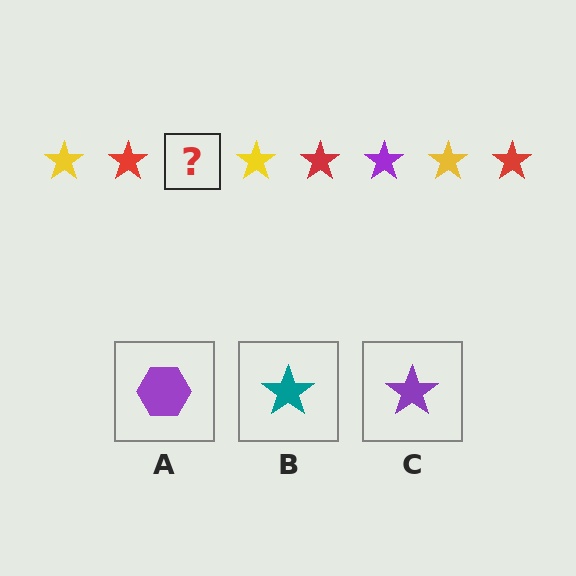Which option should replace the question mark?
Option C.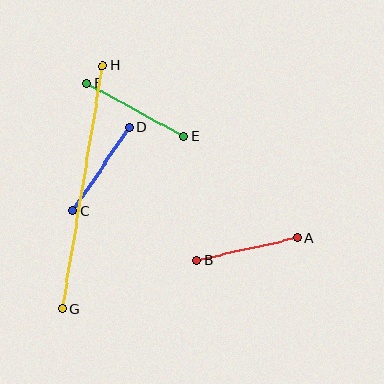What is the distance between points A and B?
The distance is approximately 102 pixels.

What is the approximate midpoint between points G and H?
The midpoint is at approximately (82, 187) pixels.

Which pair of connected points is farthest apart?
Points G and H are farthest apart.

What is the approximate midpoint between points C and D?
The midpoint is at approximately (101, 169) pixels.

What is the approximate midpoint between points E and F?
The midpoint is at approximately (135, 110) pixels.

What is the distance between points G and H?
The distance is approximately 246 pixels.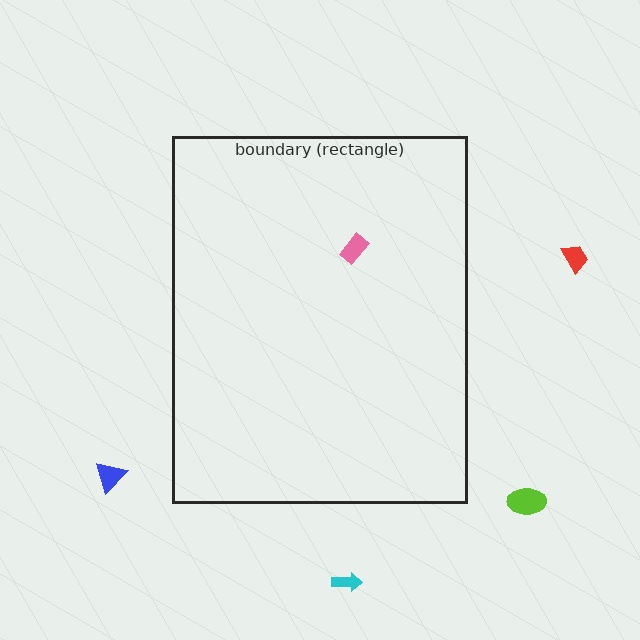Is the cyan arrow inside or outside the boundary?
Outside.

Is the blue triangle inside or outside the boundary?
Outside.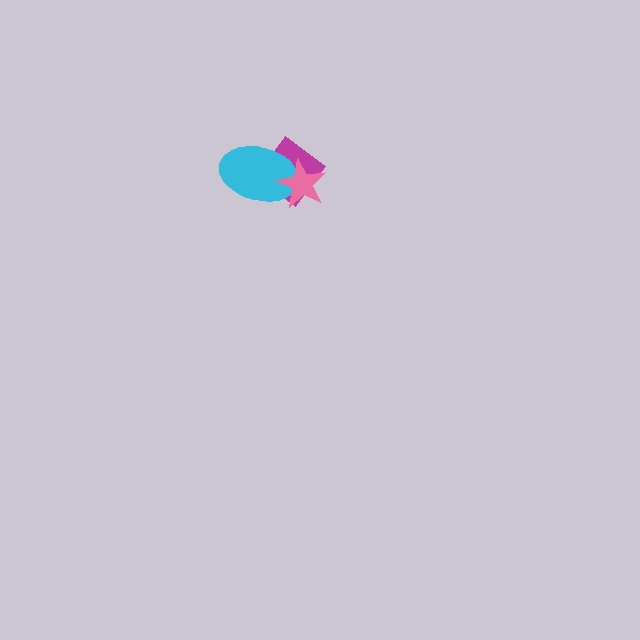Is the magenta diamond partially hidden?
Yes, it is partially covered by another shape.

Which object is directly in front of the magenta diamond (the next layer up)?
The cyan ellipse is directly in front of the magenta diamond.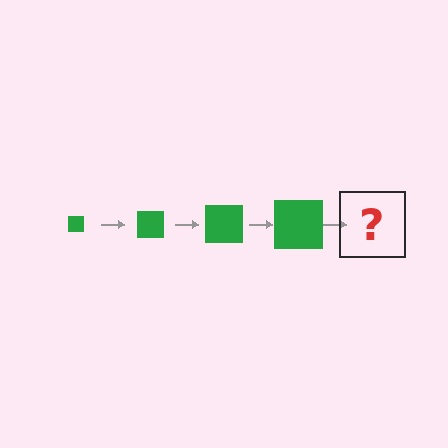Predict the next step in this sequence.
The next step is a green square, larger than the previous one.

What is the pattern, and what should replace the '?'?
The pattern is that the square gets progressively larger each step. The '?' should be a green square, larger than the previous one.